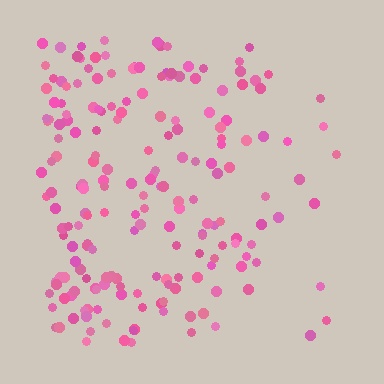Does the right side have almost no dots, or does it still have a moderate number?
Still a moderate number, just noticeably fewer than the left.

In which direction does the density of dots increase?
From right to left, with the left side densest.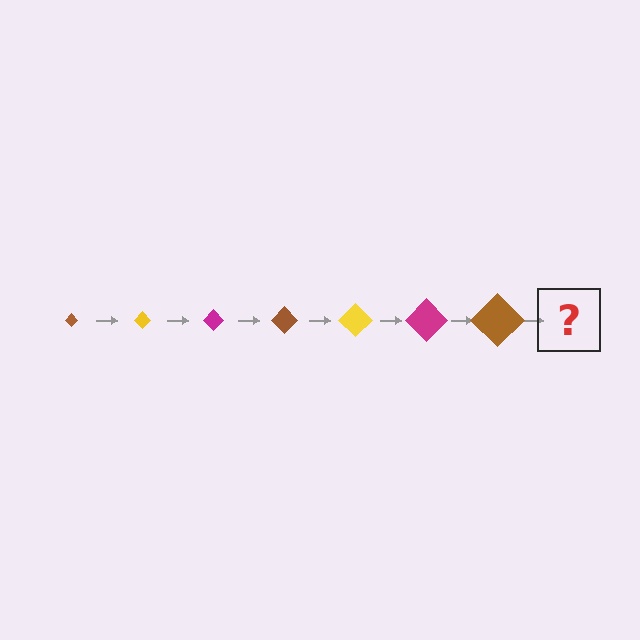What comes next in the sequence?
The next element should be a yellow diamond, larger than the previous one.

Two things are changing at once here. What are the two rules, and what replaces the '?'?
The two rules are that the diamond grows larger each step and the color cycles through brown, yellow, and magenta. The '?' should be a yellow diamond, larger than the previous one.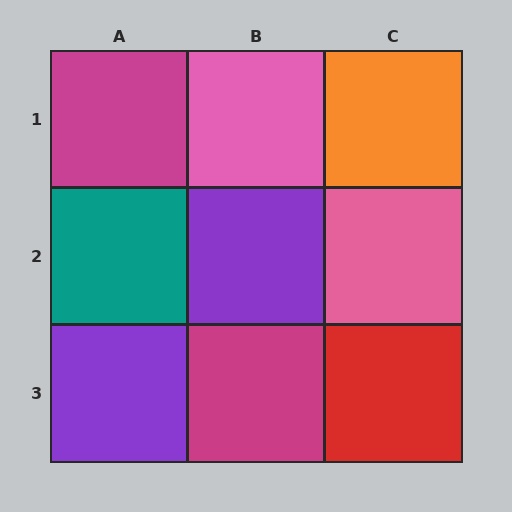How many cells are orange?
1 cell is orange.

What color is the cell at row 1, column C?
Orange.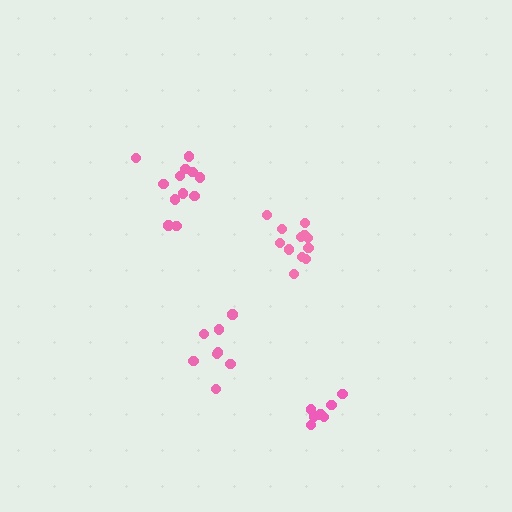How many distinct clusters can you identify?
There are 4 distinct clusters.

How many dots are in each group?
Group 1: 8 dots, Group 2: 7 dots, Group 3: 12 dots, Group 4: 12 dots (39 total).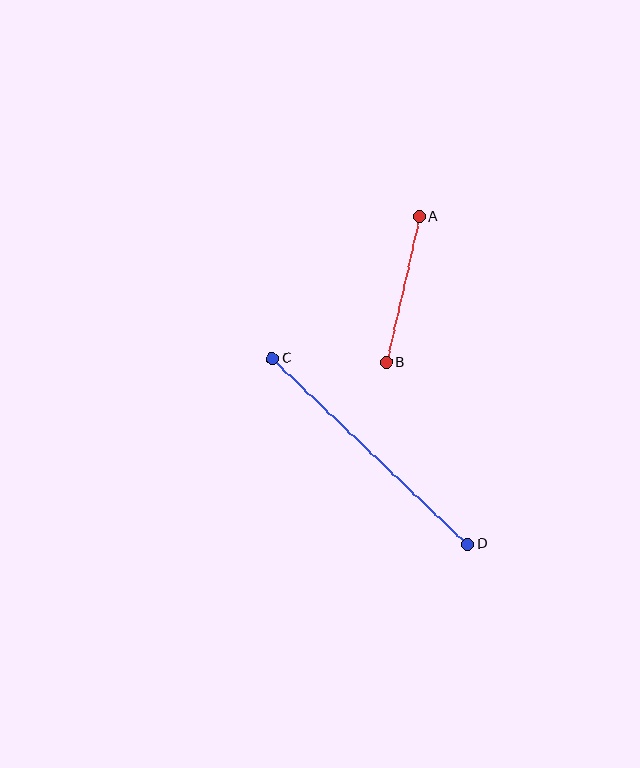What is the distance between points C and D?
The distance is approximately 269 pixels.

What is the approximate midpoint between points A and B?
The midpoint is at approximately (403, 290) pixels.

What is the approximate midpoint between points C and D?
The midpoint is at approximately (370, 452) pixels.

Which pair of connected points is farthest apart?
Points C and D are farthest apart.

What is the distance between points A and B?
The distance is approximately 149 pixels.